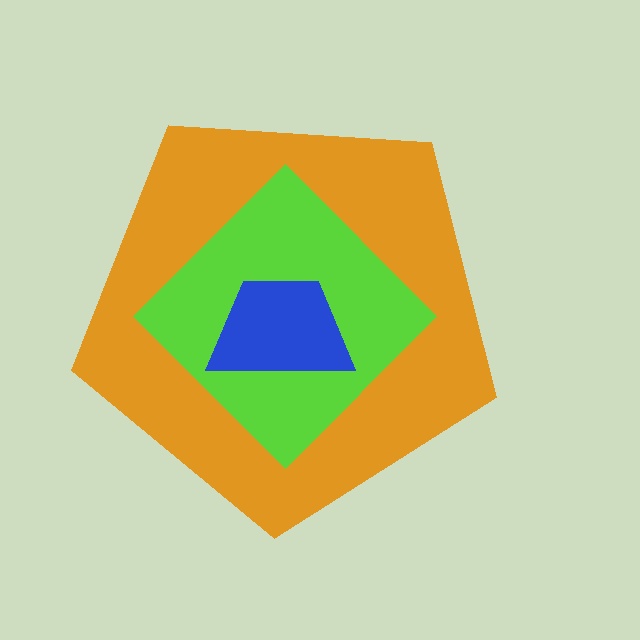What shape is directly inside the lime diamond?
The blue trapezoid.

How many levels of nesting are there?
3.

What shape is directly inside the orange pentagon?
The lime diamond.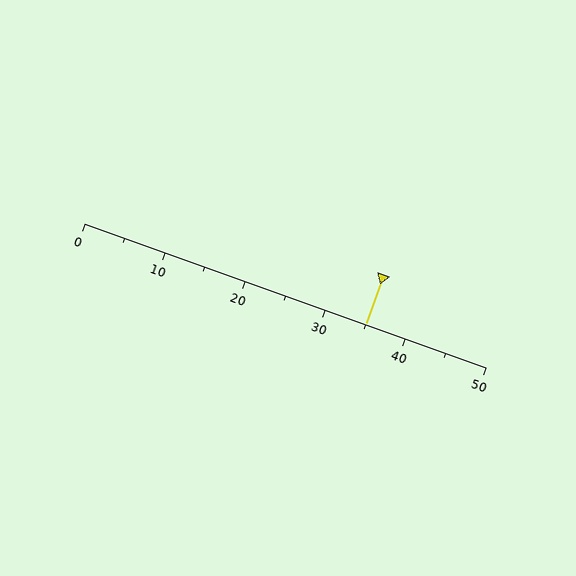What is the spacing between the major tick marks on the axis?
The major ticks are spaced 10 apart.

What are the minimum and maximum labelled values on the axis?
The axis runs from 0 to 50.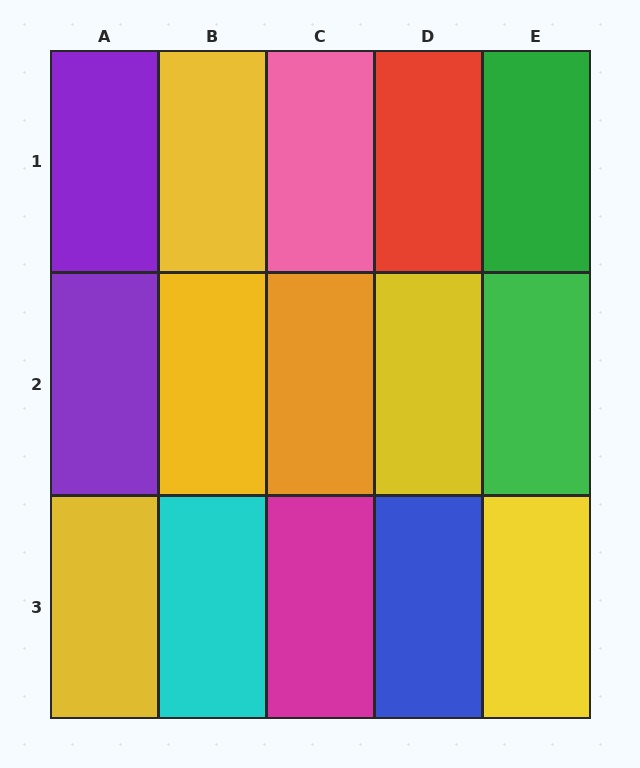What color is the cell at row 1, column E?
Green.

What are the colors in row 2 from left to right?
Purple, yellow, orange, yellow, green.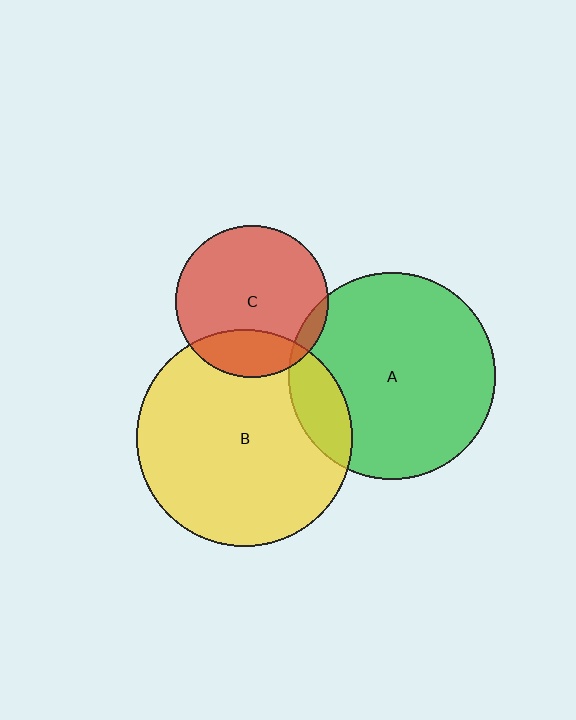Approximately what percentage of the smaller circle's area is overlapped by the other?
Approximately 15%.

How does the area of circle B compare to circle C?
Approximately 2.0 times.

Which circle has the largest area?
Circle B (yellow).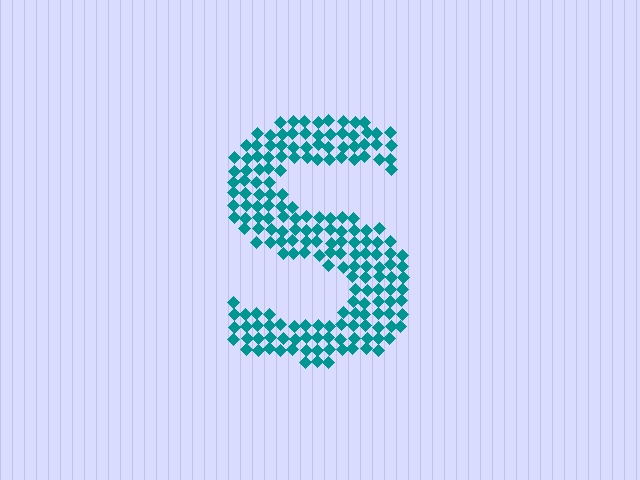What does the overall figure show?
The overall figure shows the letter S.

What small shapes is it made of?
It is made of small diamonds.